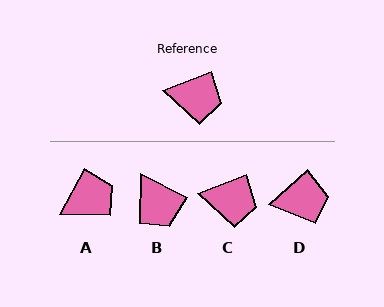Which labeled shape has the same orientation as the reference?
C.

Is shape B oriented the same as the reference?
No, it is off by about 49 degrees.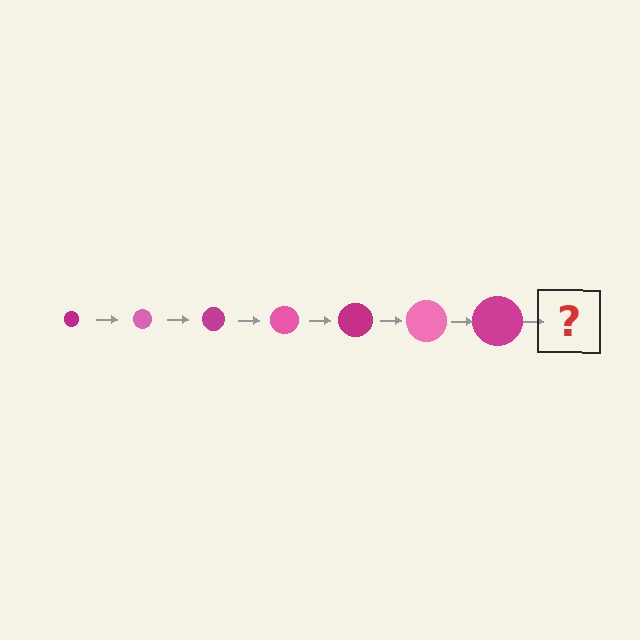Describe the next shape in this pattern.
It should be a pink circle, larger than the previous one.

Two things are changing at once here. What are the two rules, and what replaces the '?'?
The two rules are that the circle grows larger each step and the color cycles through magenta and pink. The '?' should be a pink circle, larger than the previous one.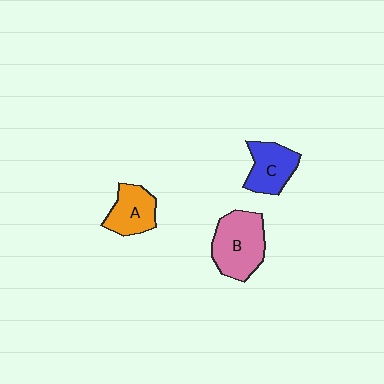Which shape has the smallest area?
Shape A (orange).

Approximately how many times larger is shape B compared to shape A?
Approximately 1.5 times.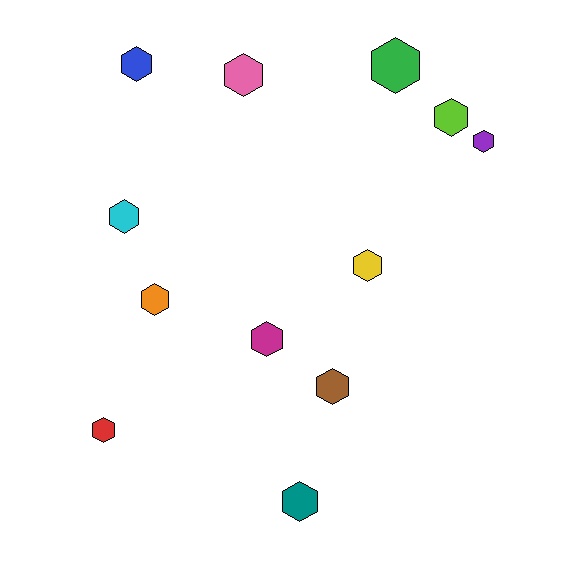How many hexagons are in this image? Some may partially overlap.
There are 12 hexagons.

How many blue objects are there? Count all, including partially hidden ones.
There is 1 blue object.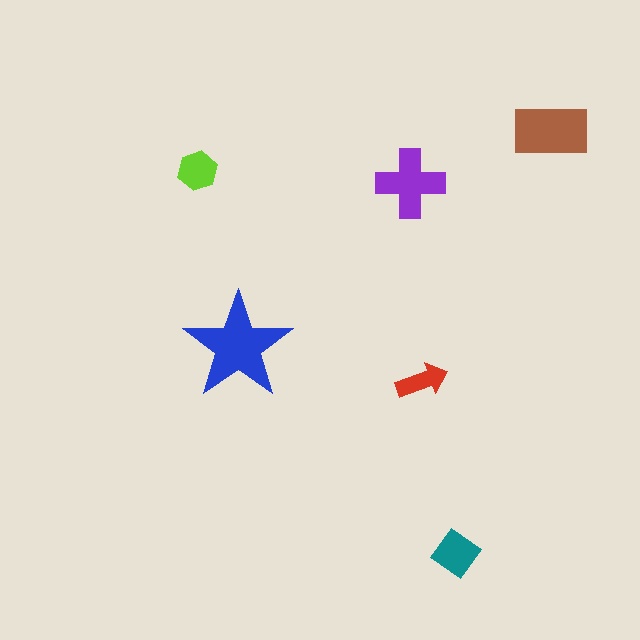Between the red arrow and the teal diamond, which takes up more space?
The teal diamond.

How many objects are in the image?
There are 6 objects in the image.